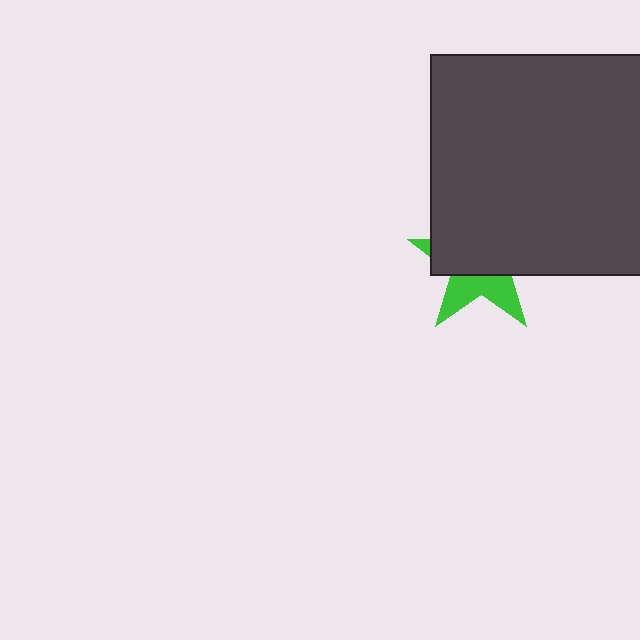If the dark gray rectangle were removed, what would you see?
You would see the complete green star.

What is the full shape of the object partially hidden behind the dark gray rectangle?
The partially hidden object is a green star.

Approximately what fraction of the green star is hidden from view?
Roughly 63% of the green star is hidden behind the dark gray rectangle.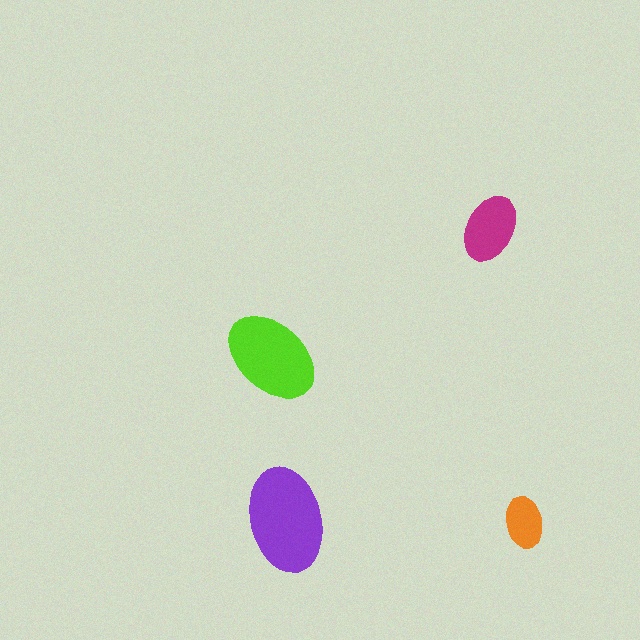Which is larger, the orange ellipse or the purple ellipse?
The purple one.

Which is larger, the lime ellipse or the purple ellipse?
The purple one.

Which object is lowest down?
The orange ellipse is bottommost.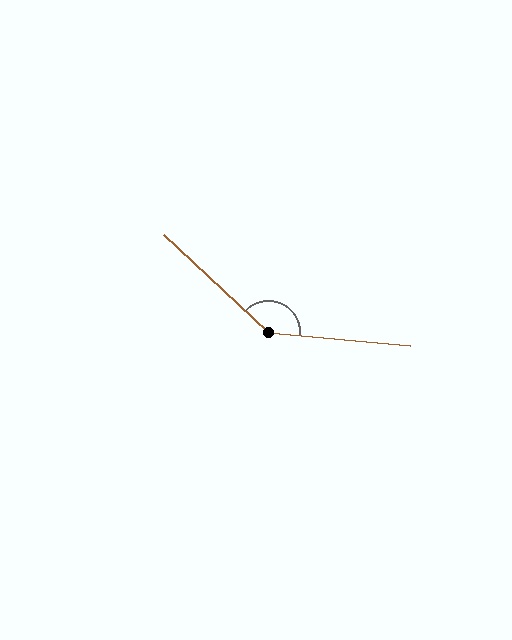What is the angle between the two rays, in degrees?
Approximately 142 degrees.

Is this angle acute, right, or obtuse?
It is obtuse.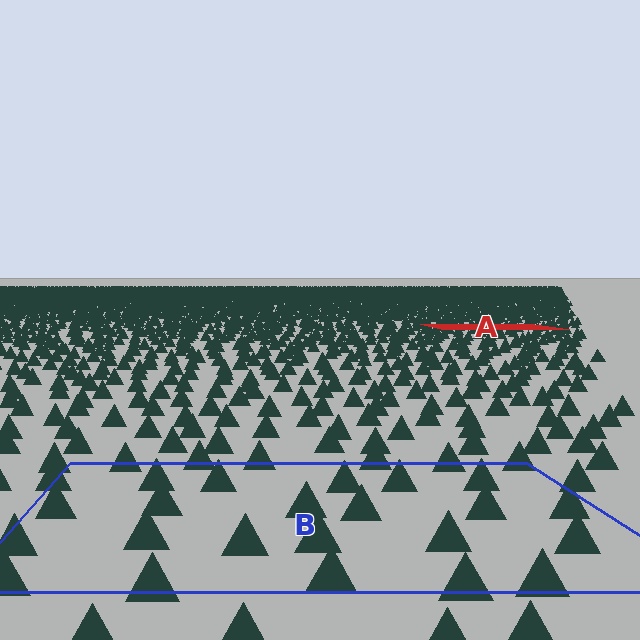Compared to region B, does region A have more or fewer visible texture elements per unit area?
Region A has more texture elements per unit area — they are packed more densely because it is farther away.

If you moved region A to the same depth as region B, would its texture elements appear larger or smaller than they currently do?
They would appear larger. At a closer depth, the same texture elements are projected at a bigger on-screen size.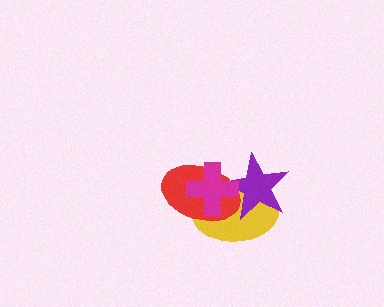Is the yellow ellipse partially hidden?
Yes, it is partially covered by another shape.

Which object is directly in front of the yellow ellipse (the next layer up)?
The red ellipse is directly in front of the yellow ellipse.